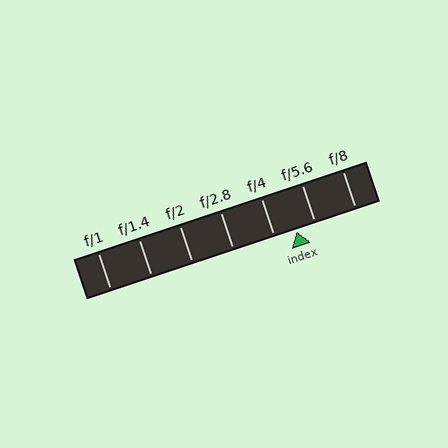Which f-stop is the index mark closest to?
The index mark is closest to f/5.6.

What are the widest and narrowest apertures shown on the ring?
The widest aperture shown is f/1 and the narrowest is f/8.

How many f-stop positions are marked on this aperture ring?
There are 7 f-stop positions marked.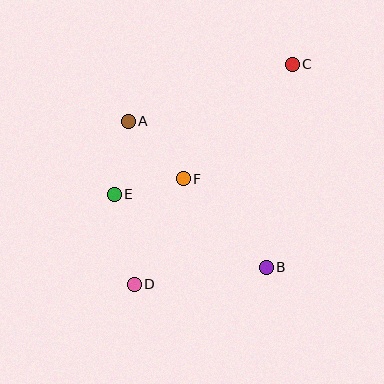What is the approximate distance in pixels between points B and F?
The distance between B and F is approximately 122 pixels.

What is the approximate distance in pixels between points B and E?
The distance between B and E is approximately 169 pixels.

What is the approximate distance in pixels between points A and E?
The distance between A and E is approximately 74 pixels.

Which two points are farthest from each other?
Points C and D are farthest from each other.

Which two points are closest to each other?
Points E and F are closest to each other.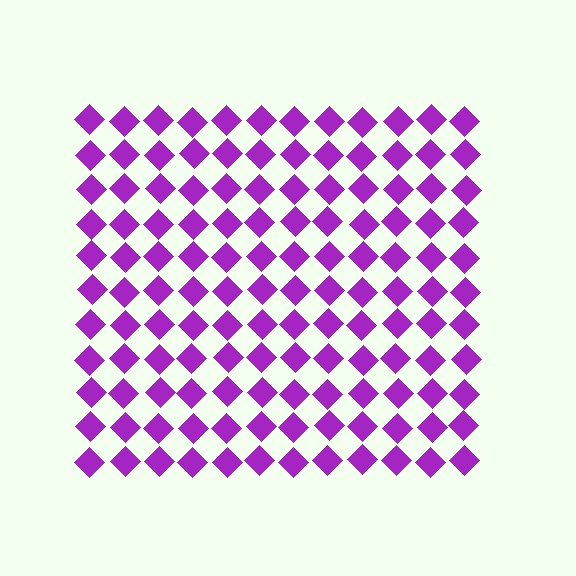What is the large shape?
The large shape is a square.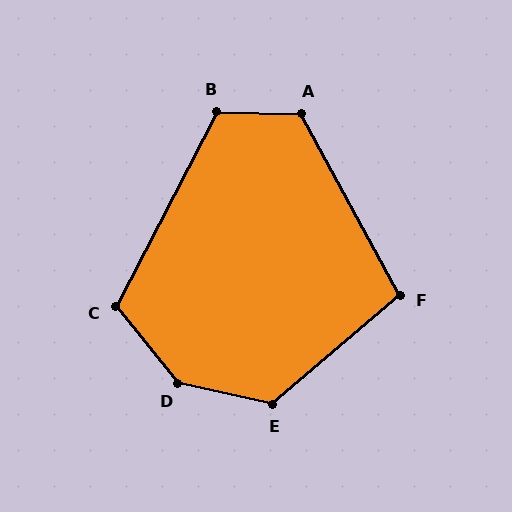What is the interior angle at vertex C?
Approximately 113 degrees (obtuse).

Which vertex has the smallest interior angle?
F, at approximately 102 degrees.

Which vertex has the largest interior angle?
D, at approximately 142 degrees.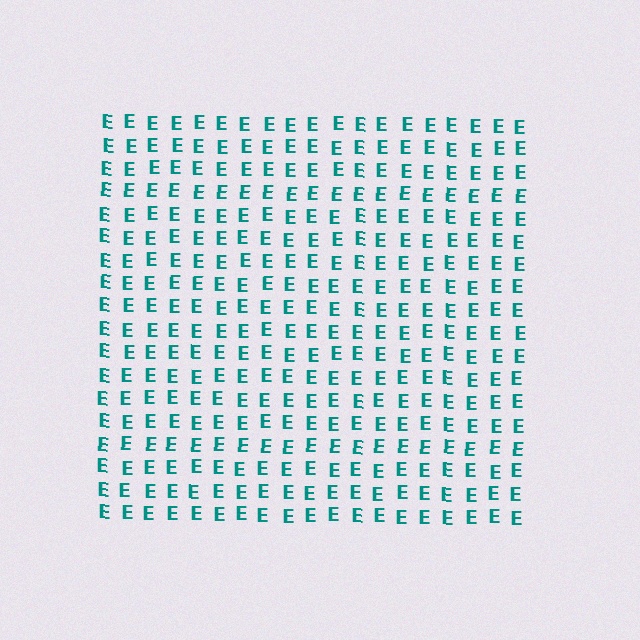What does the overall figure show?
The overall figure shows a square.